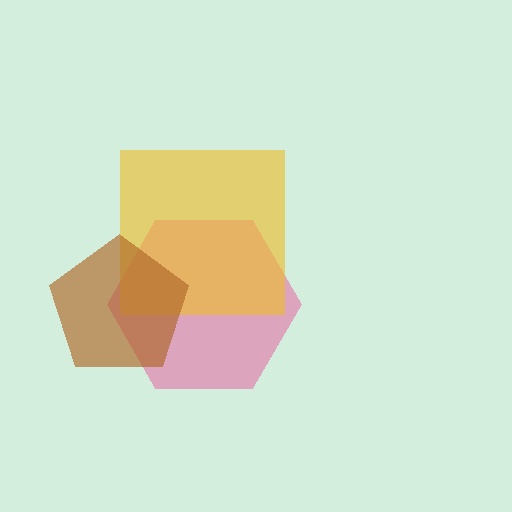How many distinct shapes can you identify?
There are 3 distinct shapes: a pink hexagon, a yellow square, a brown pentagon.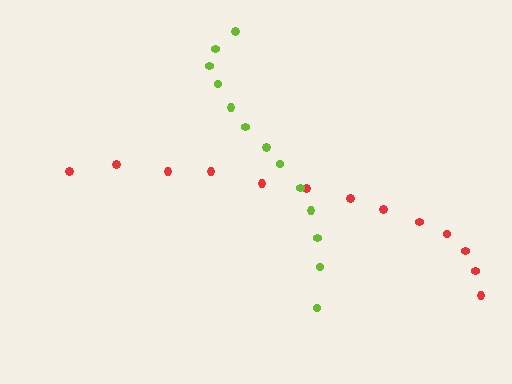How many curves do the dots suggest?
There are 2 distinct paths.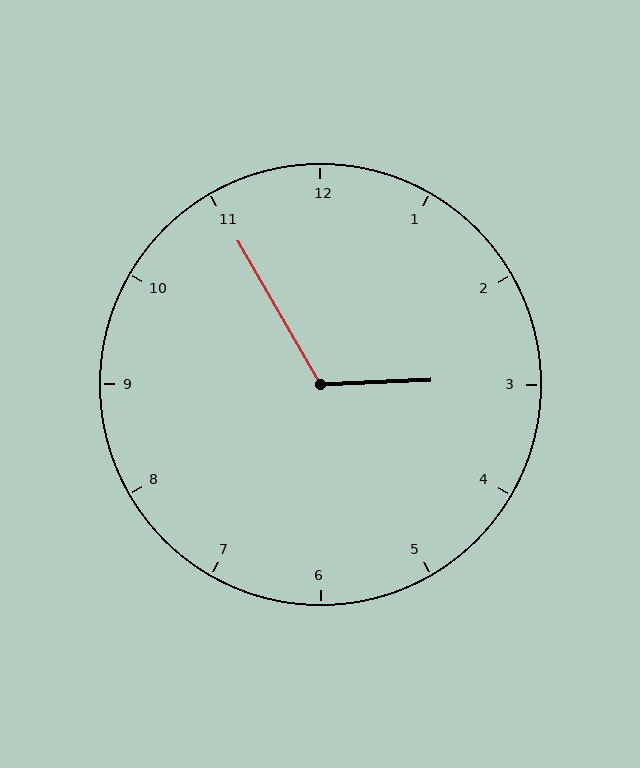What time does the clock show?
2:55.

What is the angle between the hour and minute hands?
Approximately 118 degrees.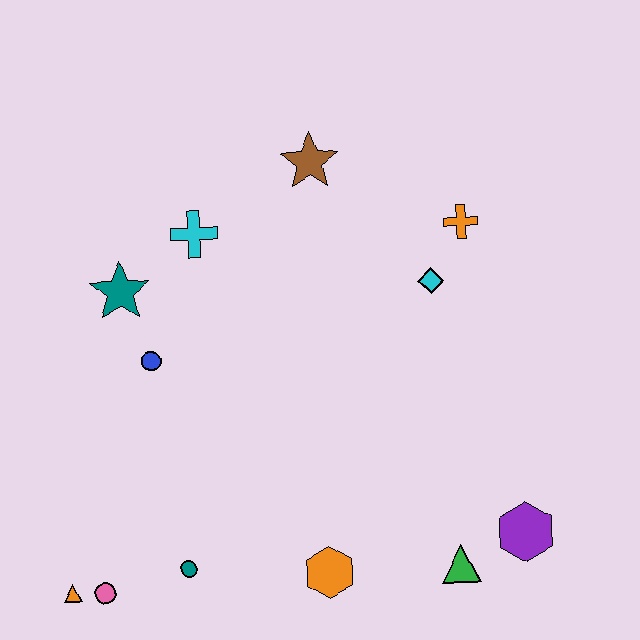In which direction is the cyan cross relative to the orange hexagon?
The cyan cross is above the orange hexagon.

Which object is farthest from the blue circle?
The purple hexagon is farthest from the blue circle.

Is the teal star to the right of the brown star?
No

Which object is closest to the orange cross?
The cyan diamond is closest to the orange cross.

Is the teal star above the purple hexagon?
Yes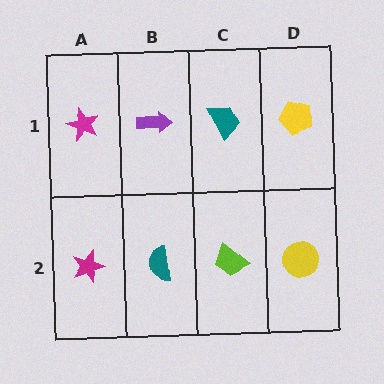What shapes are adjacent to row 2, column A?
A magenta star (row 1, column A), a teal semicircle (row 2, column B).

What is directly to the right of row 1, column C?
A yellow pentagon.